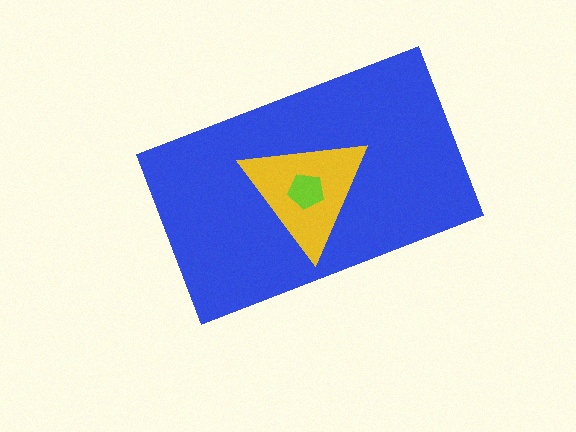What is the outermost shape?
The blue rectangle.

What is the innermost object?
The lime pentagon.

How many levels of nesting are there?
3.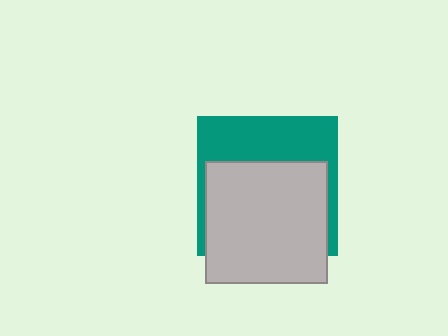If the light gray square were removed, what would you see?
You would see the complete teal square.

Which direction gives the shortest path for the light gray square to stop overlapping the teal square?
Moving down gives the shortest separation.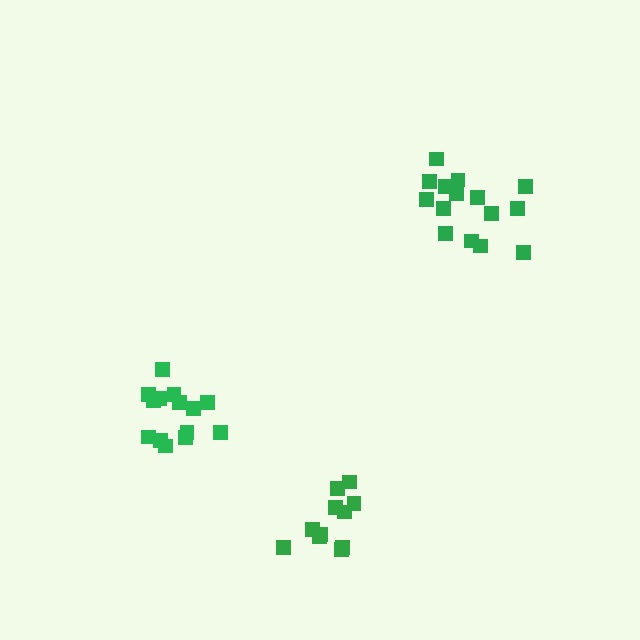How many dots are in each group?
Group 1: 14 dots, Group 2: 15 dots, Group 3: 11 dots (40 total).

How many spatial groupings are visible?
There are 3 spatial groupings.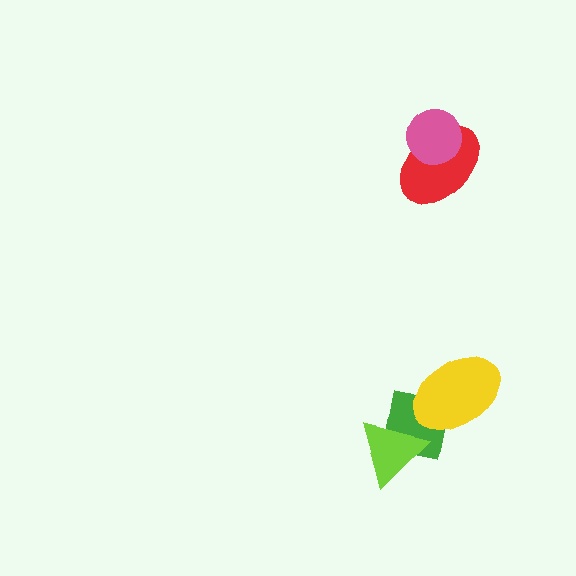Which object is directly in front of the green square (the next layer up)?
The lime triangle is directly in front of the green square.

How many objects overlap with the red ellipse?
1 object overlaps with the red ellipse.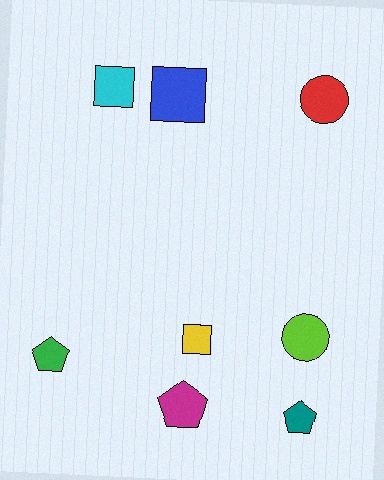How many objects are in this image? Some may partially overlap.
There are 8 objects.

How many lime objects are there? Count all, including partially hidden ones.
There is 1 lime object.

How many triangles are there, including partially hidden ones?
There are no triangles.